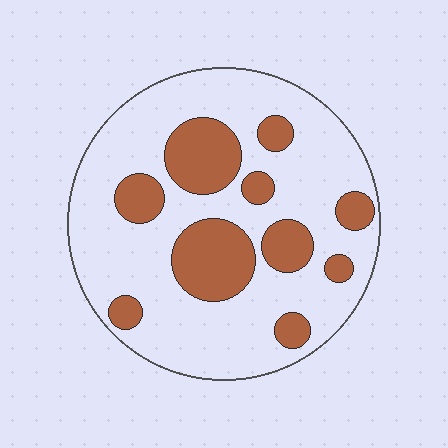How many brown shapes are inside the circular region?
10.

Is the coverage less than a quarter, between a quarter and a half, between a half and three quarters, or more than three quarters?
Between a quarter and a half.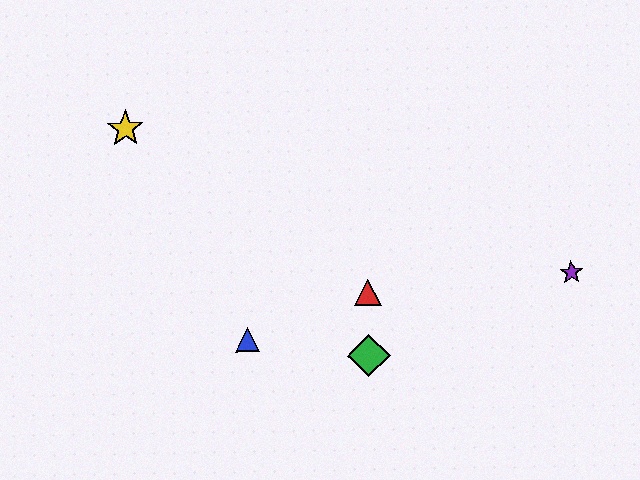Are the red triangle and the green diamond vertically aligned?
Yes, both are at x≈368.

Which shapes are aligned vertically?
The red triangle, the green diamond are aligned vertically.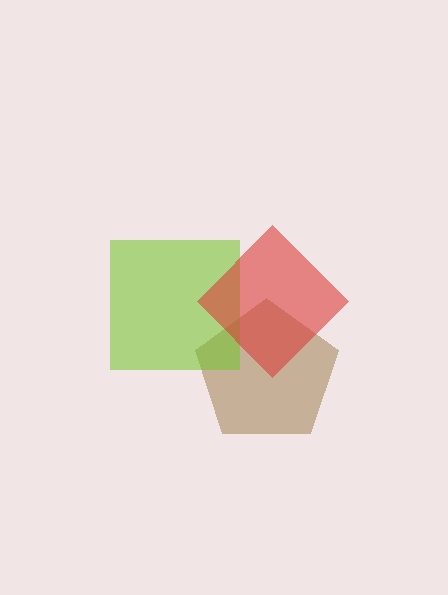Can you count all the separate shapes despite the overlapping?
Yes, there are 3 separate shapes.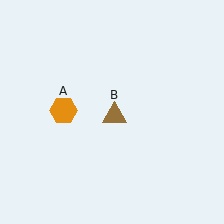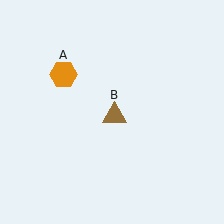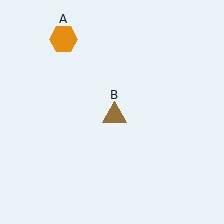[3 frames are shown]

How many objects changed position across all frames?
1 object changed position: orange hexagon (object A).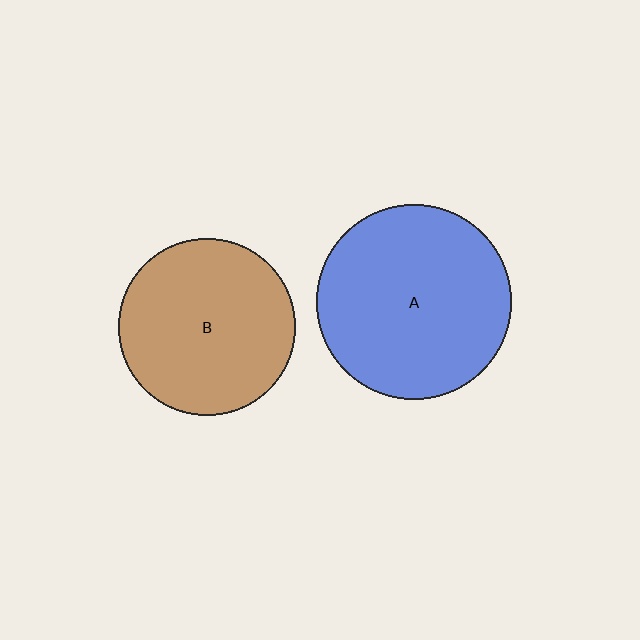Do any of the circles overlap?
No, none of the circles overlap.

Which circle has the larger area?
Circle A (blue).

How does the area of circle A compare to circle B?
Approximately 1.2 times.